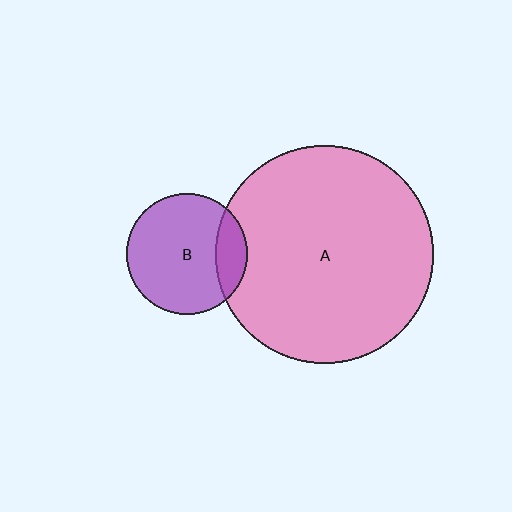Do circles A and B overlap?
Yes.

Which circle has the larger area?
Circle A (pink).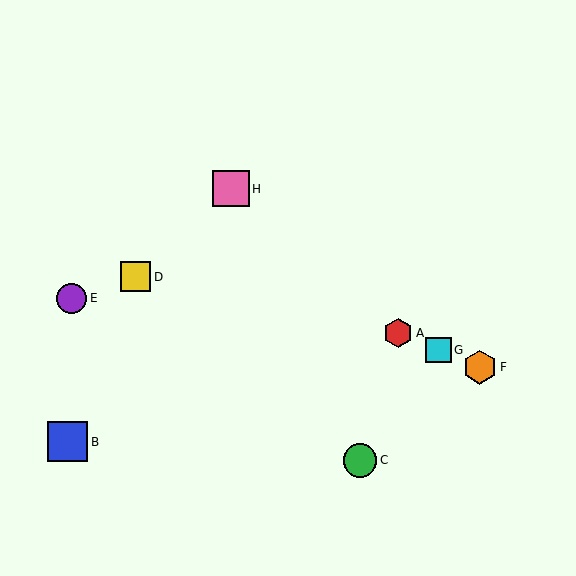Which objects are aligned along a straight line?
Objects A, F, G are aligned along a straight line.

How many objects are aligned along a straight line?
3 objects (A, F, G) are aligned along a straight line.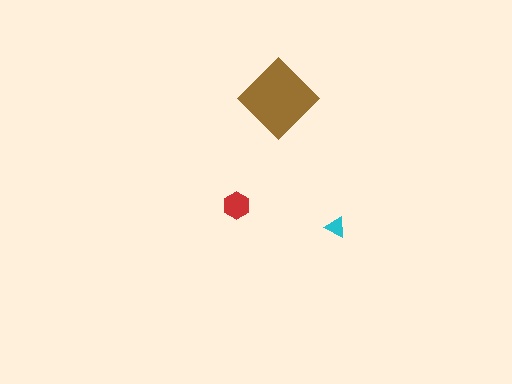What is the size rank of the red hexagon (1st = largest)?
2nd.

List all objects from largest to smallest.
The brown diamond, the red hexagon, the cyan triangle.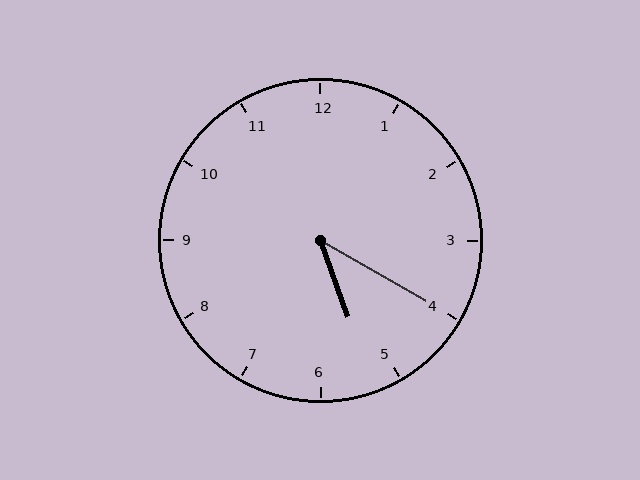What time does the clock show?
5:20.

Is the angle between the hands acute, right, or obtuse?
It is acute.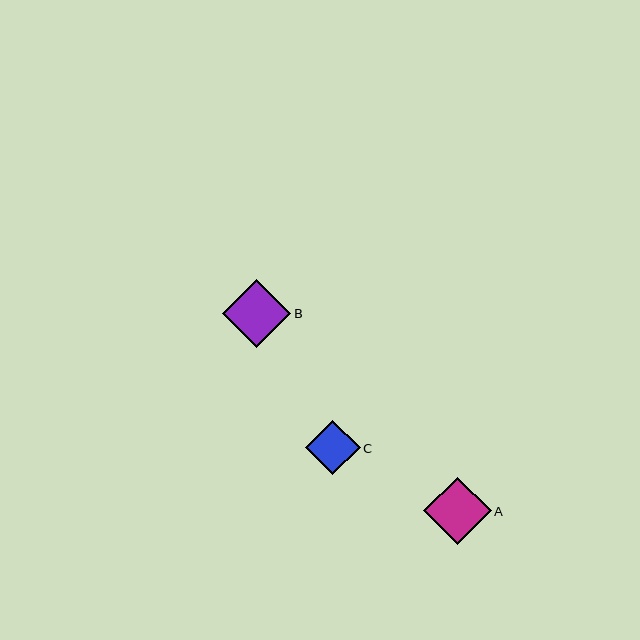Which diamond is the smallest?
Diamond C is the smallest with a size of approximately 55 pixels.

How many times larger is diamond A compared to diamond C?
Diamond A is approximately 1.2 times the size of diamond C.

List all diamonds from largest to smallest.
From largest to smallest: B, A, C.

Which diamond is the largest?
Diamond B is the largest with a size of approximately 69 pixels.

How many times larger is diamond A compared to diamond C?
Diamond A is approximately 1.2 times the size of diamond C.